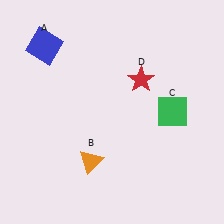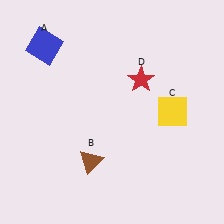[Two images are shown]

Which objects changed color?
B changed from orange to brown. C changed from green to yellow.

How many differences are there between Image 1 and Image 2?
There are 2 differences between the two images.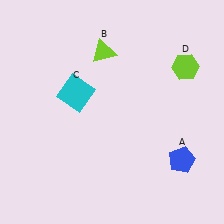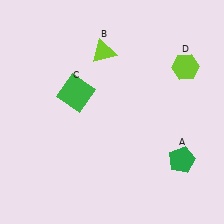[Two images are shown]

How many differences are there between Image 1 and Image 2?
There are 2 differences between the two images.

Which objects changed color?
A changed from blue to green. C changed from cyan to green.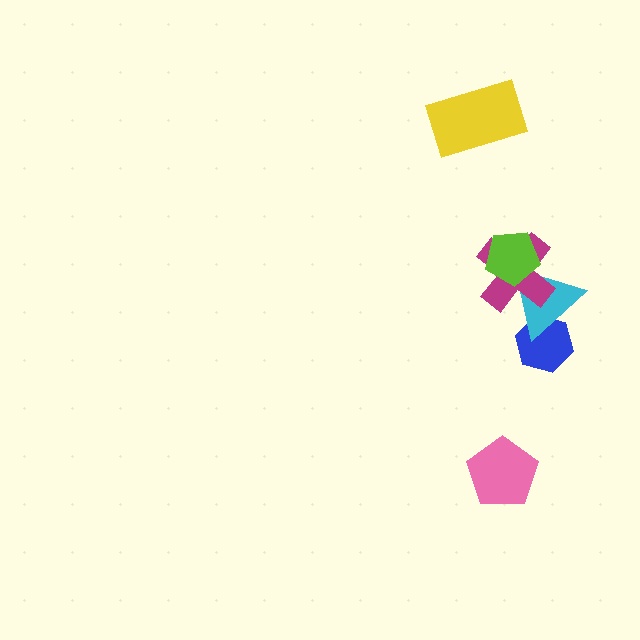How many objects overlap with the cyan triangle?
3 objects overlap with the cyan triangle.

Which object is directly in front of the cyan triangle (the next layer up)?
The magenta cross is directly in front of the cyan triangle.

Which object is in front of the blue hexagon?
The cyan triangle is in front of the blue hexagon.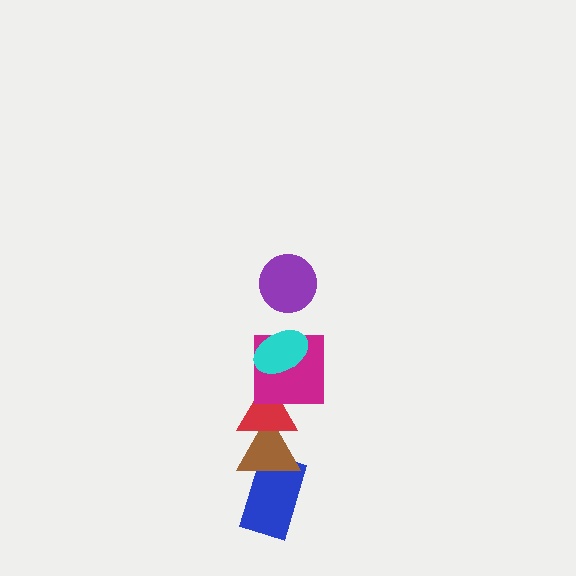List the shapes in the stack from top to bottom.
From top to bottom: the purple circle, the cyan ellipse, the magenta square, the red triangle, the brown triangle, the blue rectangle.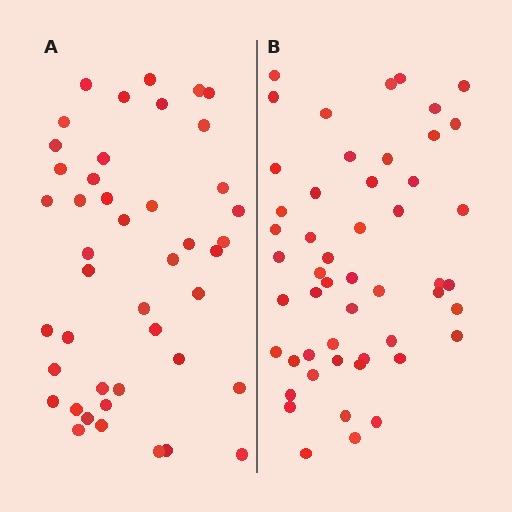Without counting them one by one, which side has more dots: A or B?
Region B (the right region) has more dots.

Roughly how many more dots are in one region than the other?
Region B has roughly 8 or so more dots than region A.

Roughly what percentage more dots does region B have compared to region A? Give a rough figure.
About 15% more.